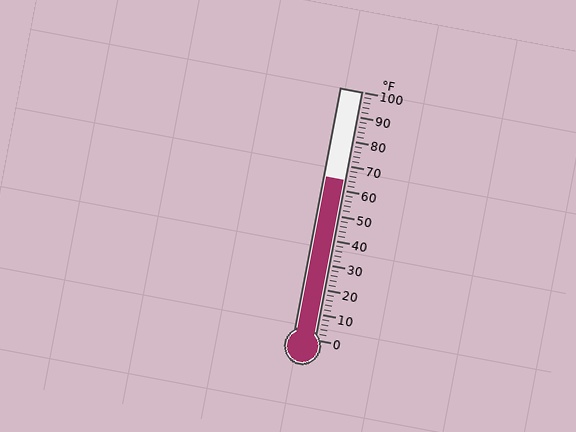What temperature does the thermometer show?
The thermometer shows approximately 64°F.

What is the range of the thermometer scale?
The thermometer scale ranges from 0°F to 100°F.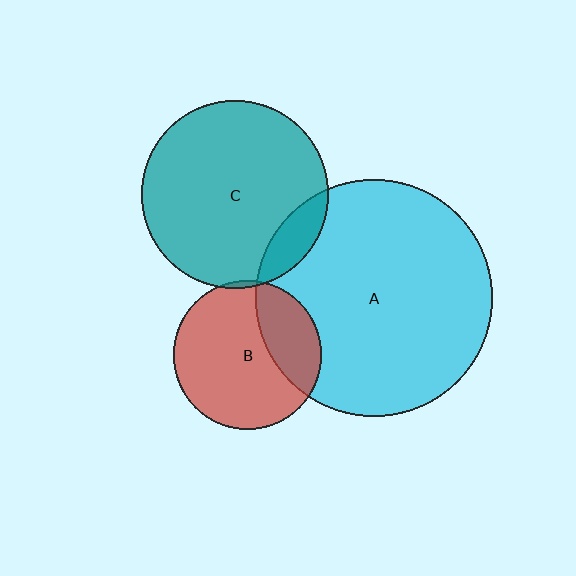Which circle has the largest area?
Circle A (cyan).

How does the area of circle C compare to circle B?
Approximately 1.6 times.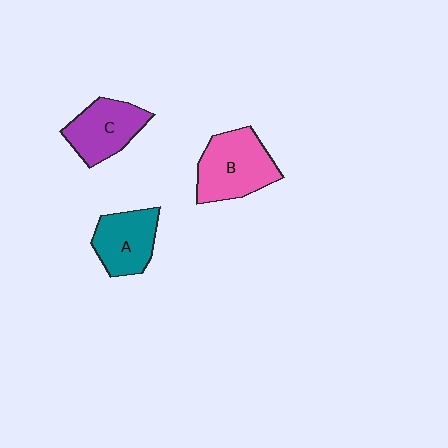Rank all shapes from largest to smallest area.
From largest to smallest: B (pink), C (purple), A (teal).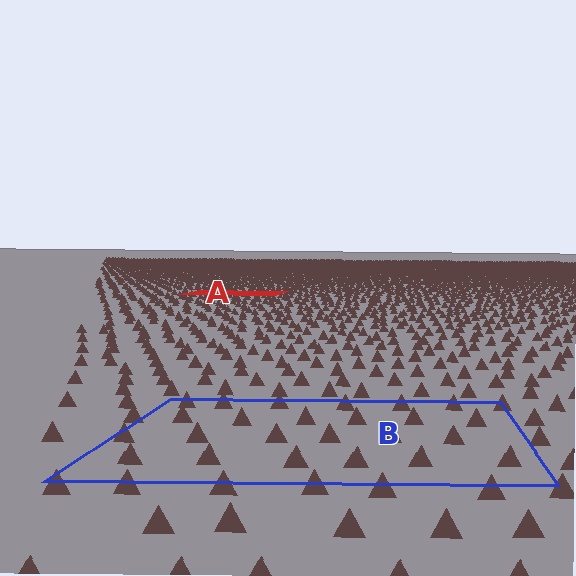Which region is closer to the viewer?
Region B is closer. The texture elements there are larger and more spread out.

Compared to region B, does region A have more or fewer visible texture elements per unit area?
Region A has more texture elements per unit area — they are packed more densely because it is farther away.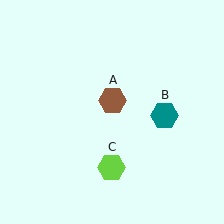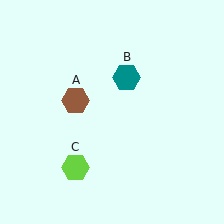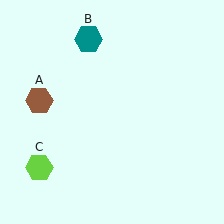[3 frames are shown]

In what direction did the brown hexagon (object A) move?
The brown hexagon (object A) moved left.